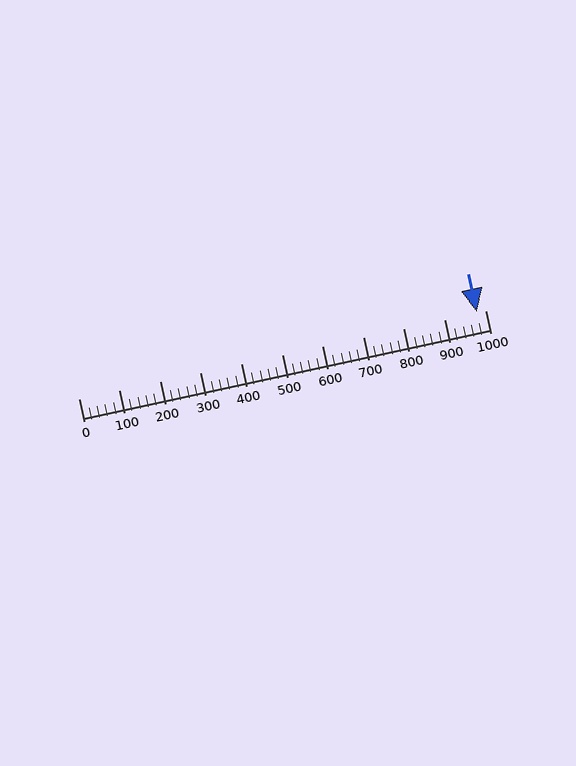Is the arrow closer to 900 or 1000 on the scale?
The arrow is closer to 1000.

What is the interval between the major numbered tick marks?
The major tick marks are spaced 100 units apart.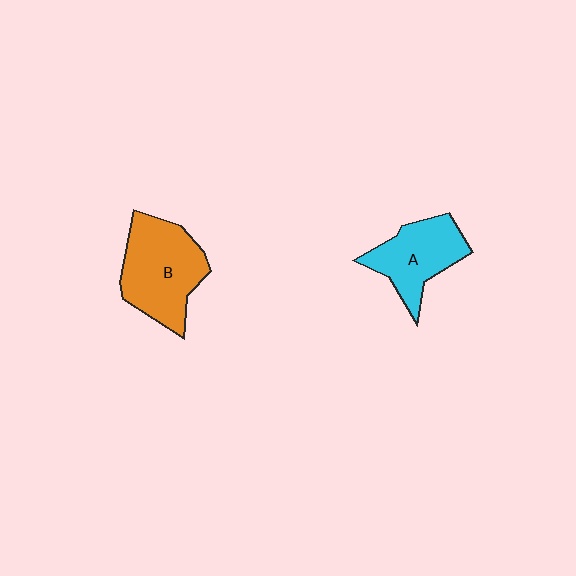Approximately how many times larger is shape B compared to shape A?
Approximately 1.3 times.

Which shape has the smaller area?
Shape A (cyan).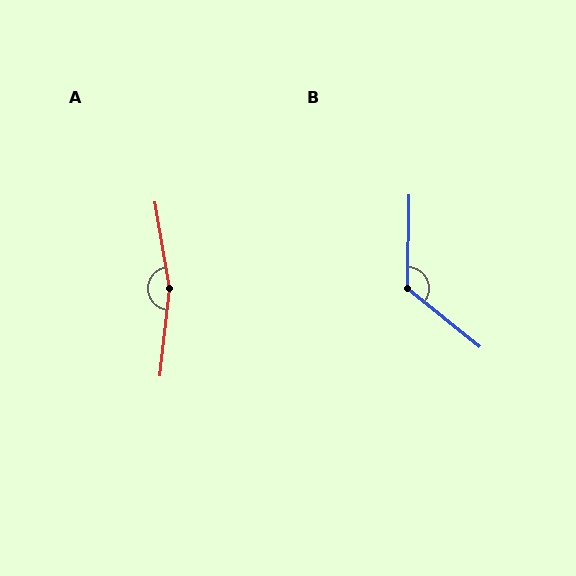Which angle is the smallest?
B, at approximately 128 degrees.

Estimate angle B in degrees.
Approximately 128 degrees.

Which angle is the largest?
A, at approximately 164 degrees.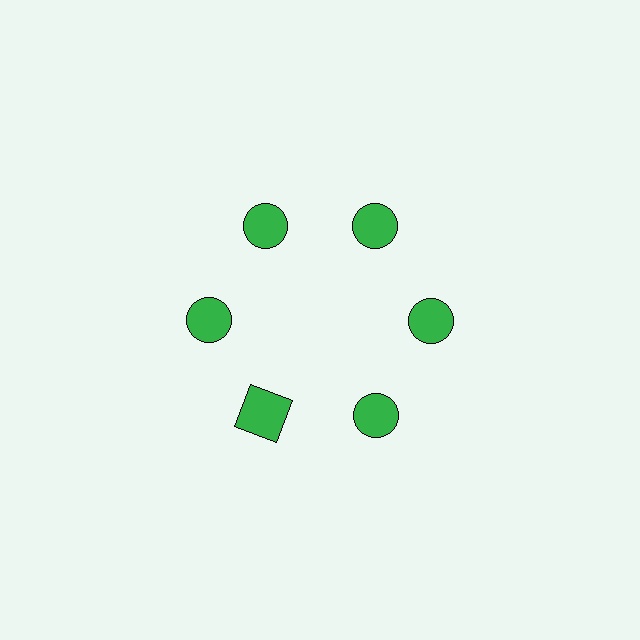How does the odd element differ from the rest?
It has a different shape: square instead of circle.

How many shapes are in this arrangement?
There are 6 shapes arranged in a ring pattern.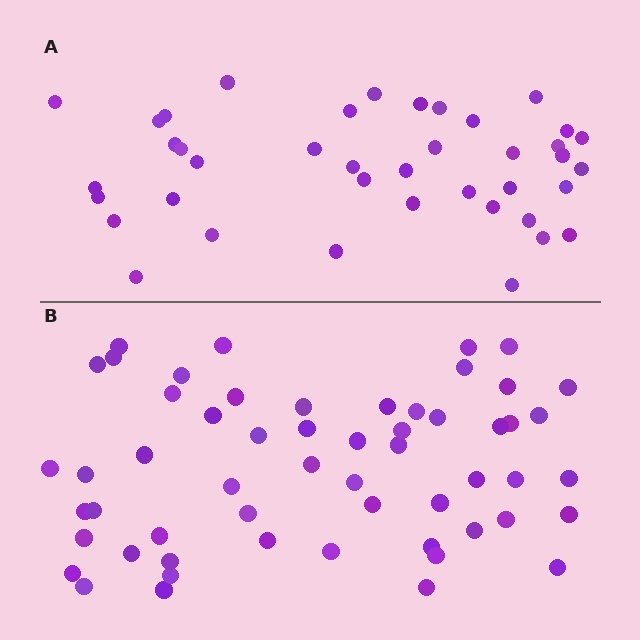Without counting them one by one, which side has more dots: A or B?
Region B (the bottom region) has more dots.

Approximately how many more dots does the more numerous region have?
Region B has approximately 15 more dots than region A.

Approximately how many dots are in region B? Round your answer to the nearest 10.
About 60 dots. (The exact count is 56, which rounds to 60.)